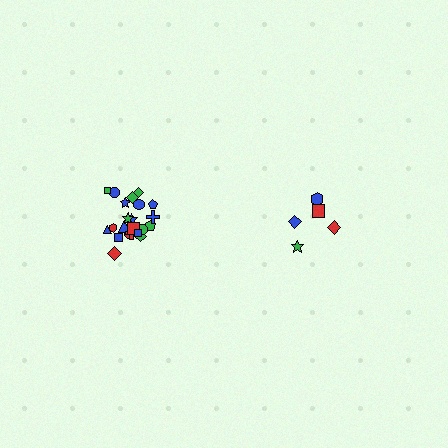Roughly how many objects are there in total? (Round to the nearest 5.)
Roughly 30 objects in total.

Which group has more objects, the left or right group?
The left group.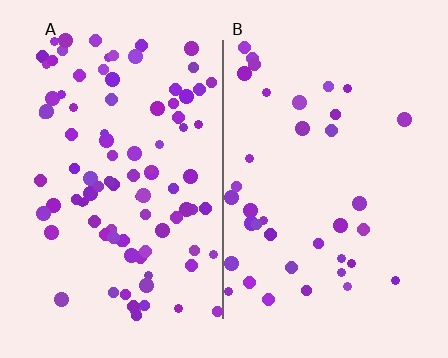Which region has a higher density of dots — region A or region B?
A (the left).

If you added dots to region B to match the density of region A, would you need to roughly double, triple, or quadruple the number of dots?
Approximately triple.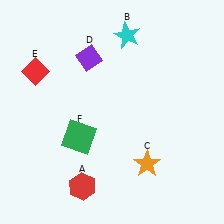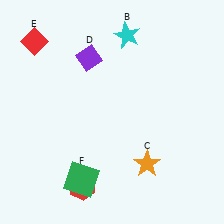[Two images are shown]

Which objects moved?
The objects that moved are: the red diamond (E), the green square (F).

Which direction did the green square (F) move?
The green square (F) moved down.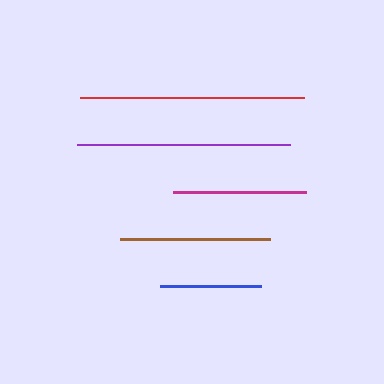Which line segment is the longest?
The red line is the longest at approximately 224 pixels.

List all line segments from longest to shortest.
From longest to shortest: red, purple, brown, magenta, blue.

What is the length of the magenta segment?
The magenta segment is approximately 133 pixels long.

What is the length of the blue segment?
The blue segment is approximately 101 pixels long.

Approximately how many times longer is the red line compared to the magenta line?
The red line is approximately 1.7 times the length of the magenta line.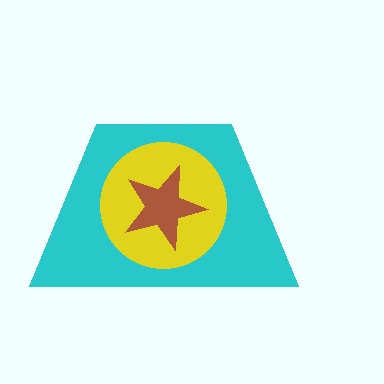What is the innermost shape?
The brown star.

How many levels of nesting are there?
3.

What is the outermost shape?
The cyan trapezoid.